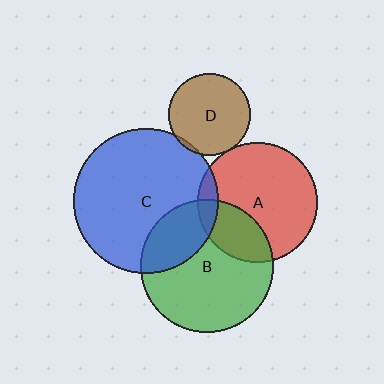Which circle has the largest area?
Circle C (blue).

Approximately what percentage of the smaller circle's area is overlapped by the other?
Approximately 10%.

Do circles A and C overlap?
Yes.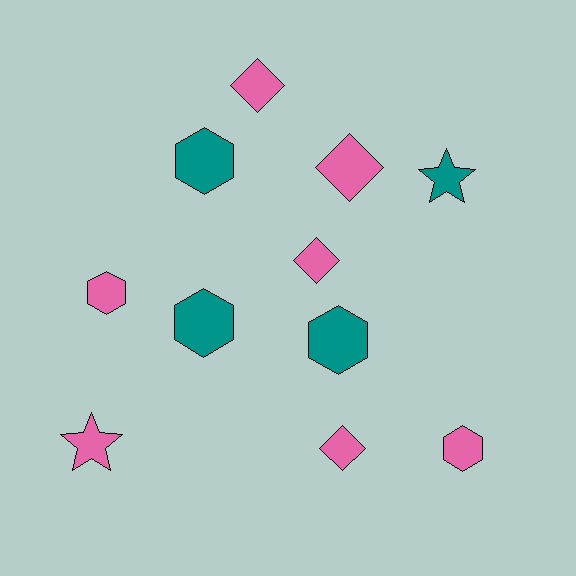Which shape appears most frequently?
Hexagon, with 5 objects.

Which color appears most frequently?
Pink, with 7 objects.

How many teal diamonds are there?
There are no teal diamonds.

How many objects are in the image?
There are 11 objects.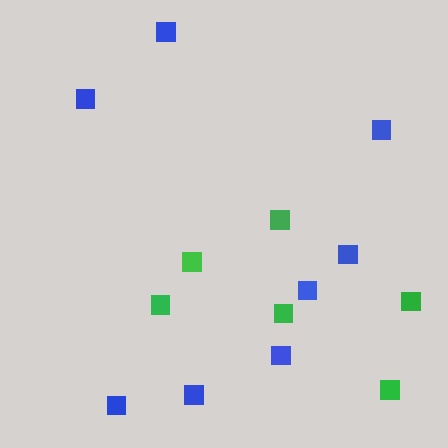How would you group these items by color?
There are 2 groups: one group of green squares (6) and one group of blue squares (8).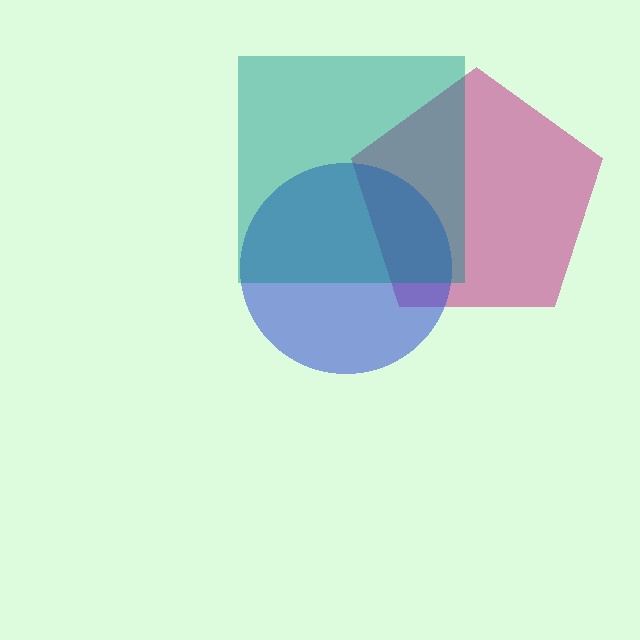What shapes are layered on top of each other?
The layered shapes are: a magenta pentagon, a blue circle, a teal square.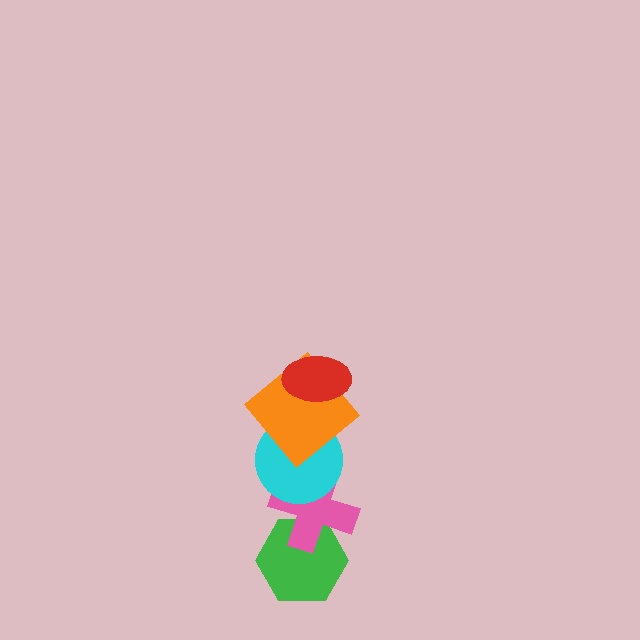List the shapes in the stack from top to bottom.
From top to bottom: the red ellipse, the orange diamond, the cyan circle, the pink cross, the green hexagon.